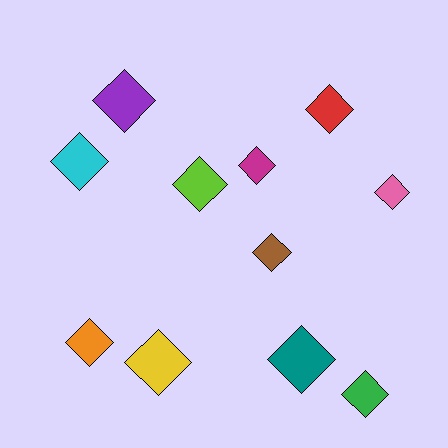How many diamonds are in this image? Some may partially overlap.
There are 11 diamonds.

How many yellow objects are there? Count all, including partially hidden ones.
There is 1 yellow object.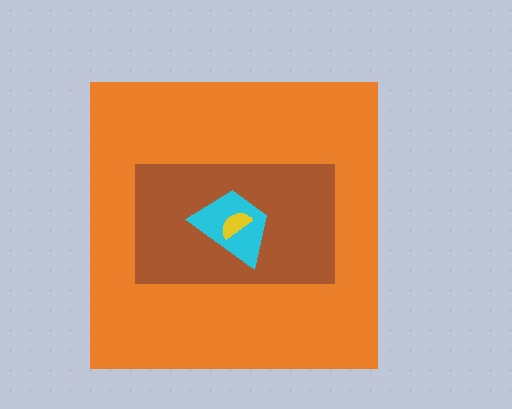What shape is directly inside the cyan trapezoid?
The yellow semicircle.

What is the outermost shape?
The orange square.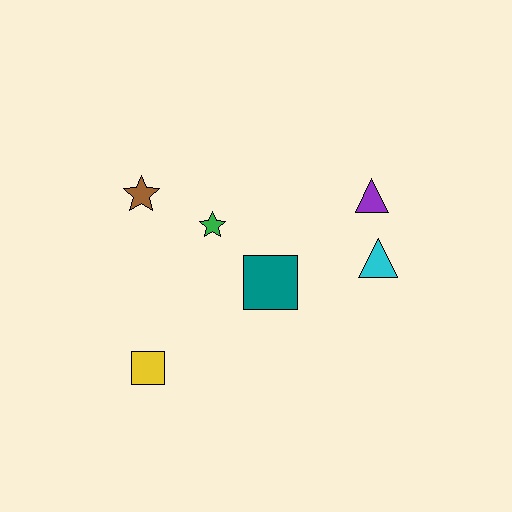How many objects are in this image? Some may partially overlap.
There are 6 objects.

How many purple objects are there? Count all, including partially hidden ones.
There is 1 purple object.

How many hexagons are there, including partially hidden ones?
There are no hexagons.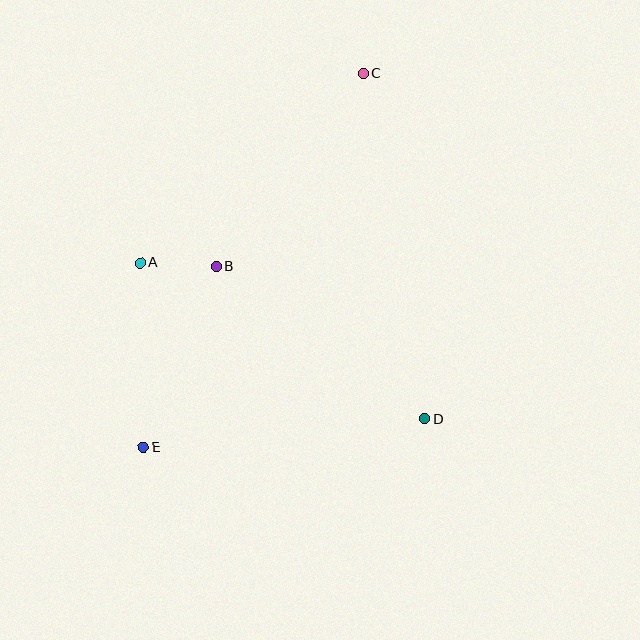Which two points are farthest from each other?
Points C and E are farthest from each other.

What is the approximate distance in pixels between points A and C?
The distance between A and C is approximately 293 pixels.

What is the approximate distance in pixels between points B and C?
The distance between B and C is approximately 243 pixels.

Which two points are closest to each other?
Points A and B are closest to each other.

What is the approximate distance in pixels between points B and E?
The distance between B and E is approximately 195 pixels.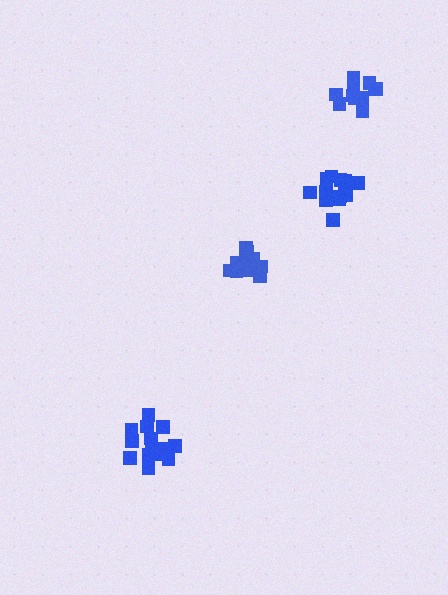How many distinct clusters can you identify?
There are 4 distinct clusters.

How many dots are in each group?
Group 1: 15 dots, Group 2: 11 dots, Group 3: 15 dots, Group 4: 14 dots (55 total).